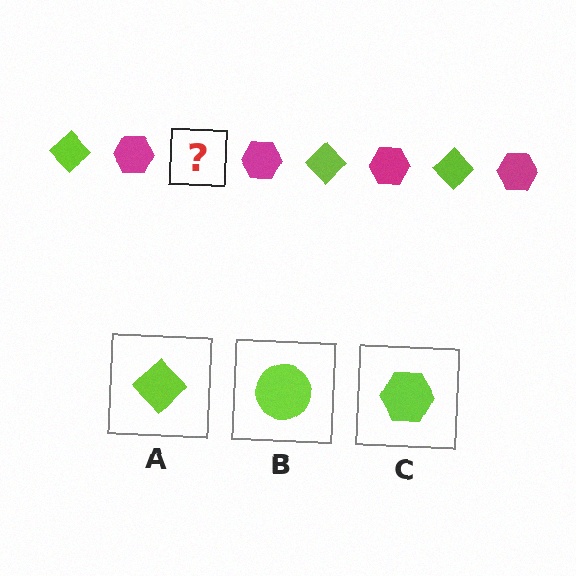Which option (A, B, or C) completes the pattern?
A.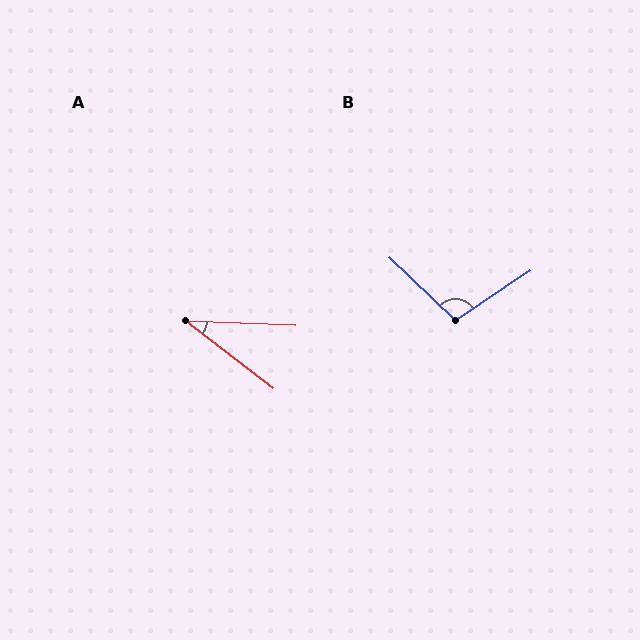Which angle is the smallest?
A, at approximately 35 degrees.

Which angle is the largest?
B, at approximately 102 degrees.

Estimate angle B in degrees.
Approximately 102 degrees.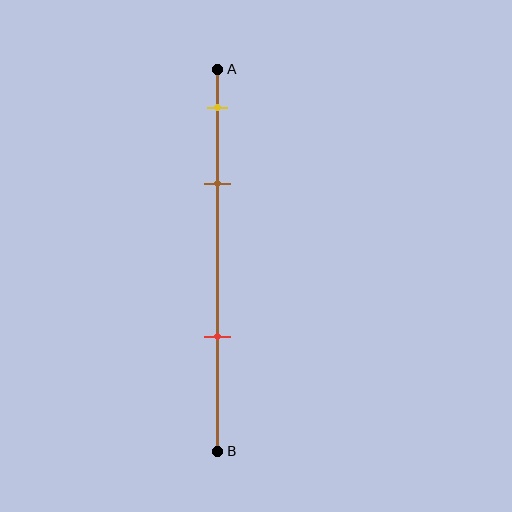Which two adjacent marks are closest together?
The yellow and brown marks are the closest adjacent pair.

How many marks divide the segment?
There are 3 marks dividing the segment.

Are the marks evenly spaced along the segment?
No, the marks are not evenly spaced.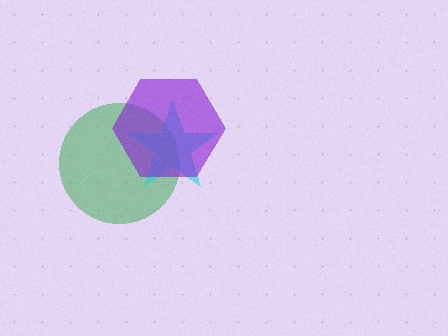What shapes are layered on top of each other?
The layered shapes are: a green circle, a cyan star, a purple hexagon.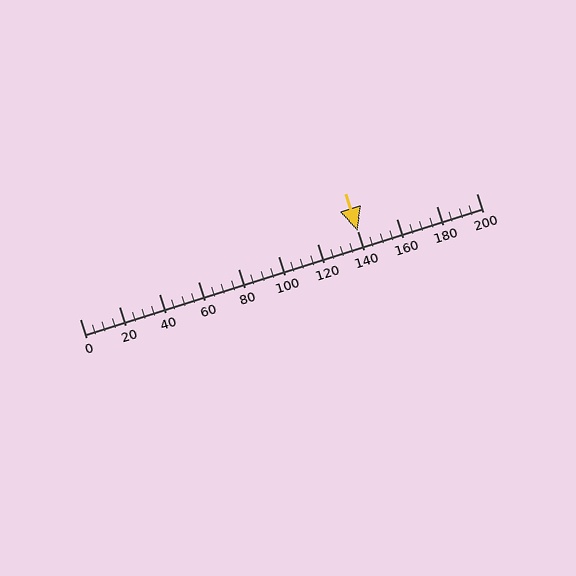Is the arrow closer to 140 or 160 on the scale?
The arrow is closer to 140.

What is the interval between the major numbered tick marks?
The major tick marks are spaced 20 units apart.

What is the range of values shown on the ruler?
The ruler shows values from 0 to 200.